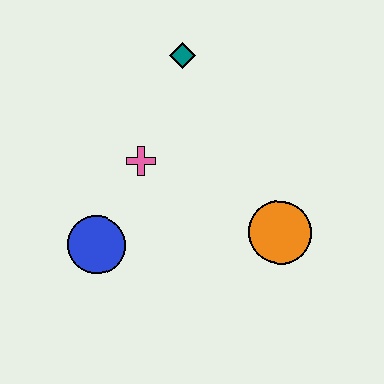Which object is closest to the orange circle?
The pink cross is closest to the orange circle.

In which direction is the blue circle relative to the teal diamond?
The blue circle is below the teal diamond.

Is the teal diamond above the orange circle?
Yes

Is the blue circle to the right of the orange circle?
No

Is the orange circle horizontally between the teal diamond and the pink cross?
No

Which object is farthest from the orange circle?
The teal diamond is farthest from the orange circle.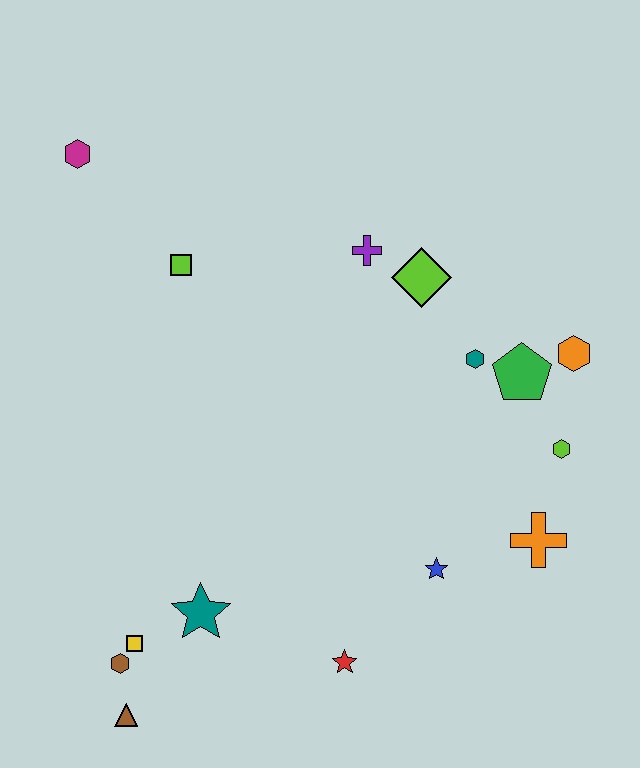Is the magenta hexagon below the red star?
No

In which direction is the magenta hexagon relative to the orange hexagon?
The magenta hexagon is to the left of the orange hexagon.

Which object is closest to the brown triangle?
The brown hexagon is closest to the brown triangle.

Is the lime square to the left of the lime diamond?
Yes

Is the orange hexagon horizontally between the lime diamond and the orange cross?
No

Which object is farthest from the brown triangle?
The orange hexagon is farthest from the brown triangle.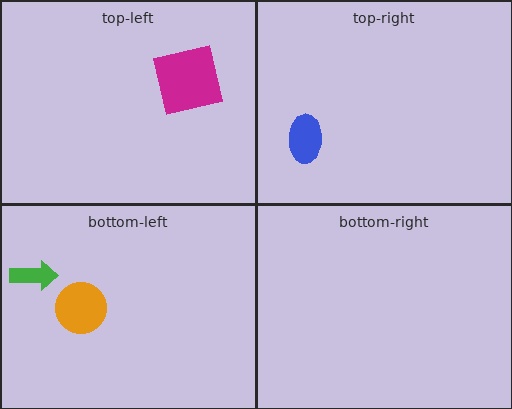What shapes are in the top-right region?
The blue ellipse.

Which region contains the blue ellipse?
The top-right region.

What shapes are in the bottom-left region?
The orange circle, the green arrow.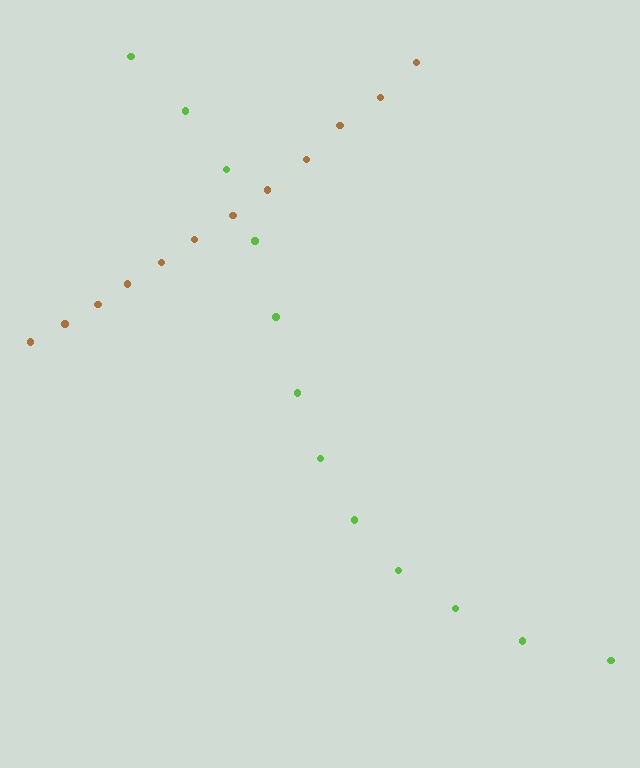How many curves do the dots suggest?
There are 2 distinct paths.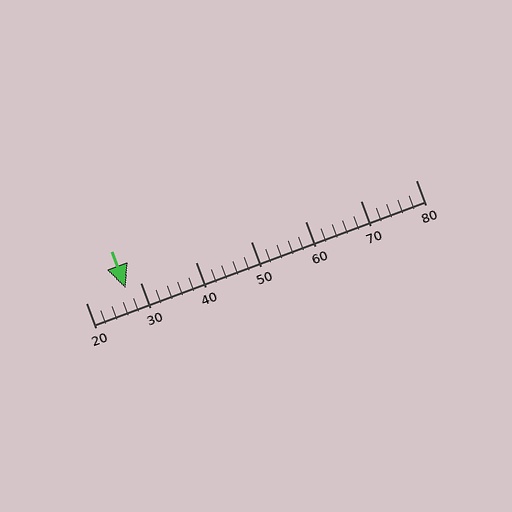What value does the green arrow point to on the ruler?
The green arrow points to approximately 27.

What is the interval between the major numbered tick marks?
The major tick marks are spaced 10 units apart.